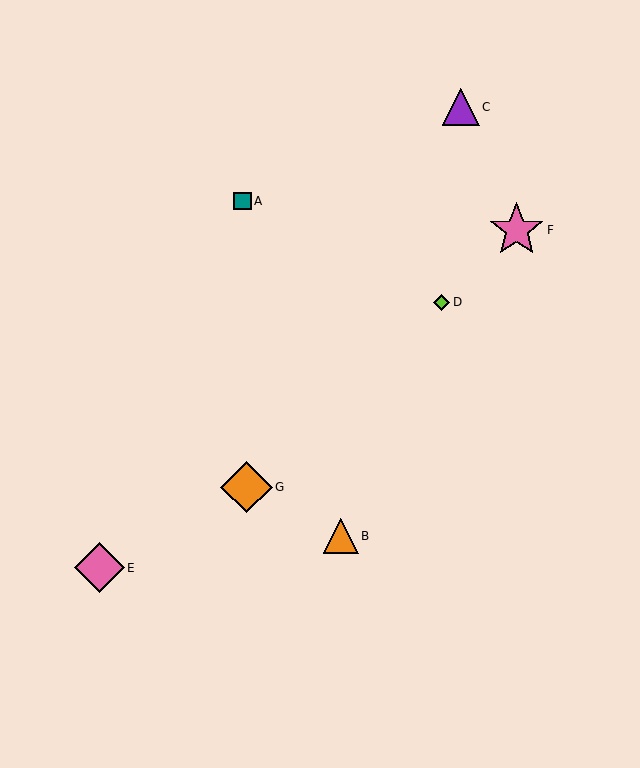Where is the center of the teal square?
The center of the teal square is at (242, 201).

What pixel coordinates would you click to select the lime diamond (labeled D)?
Click at (442, 302) to select the lime diamond D.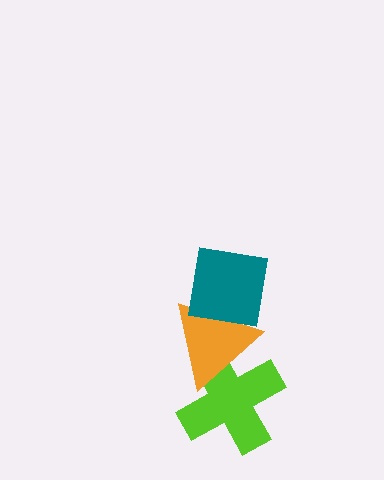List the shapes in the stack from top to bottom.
From top to bottom: the teal square, the orange triangle, the lime cross.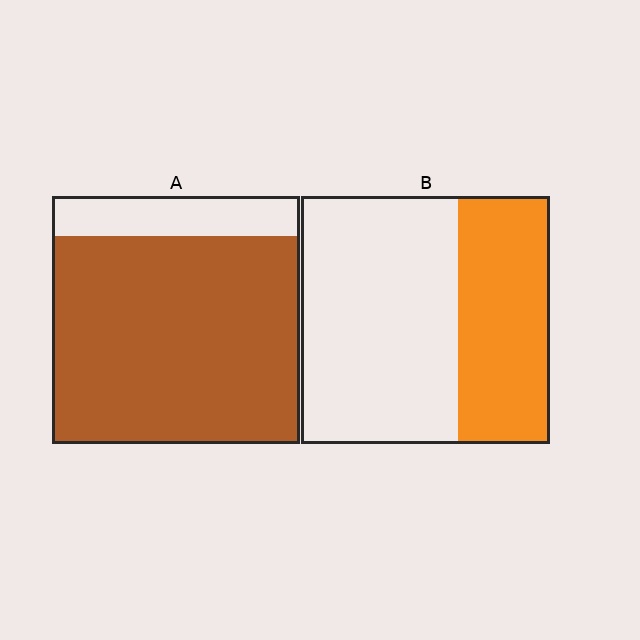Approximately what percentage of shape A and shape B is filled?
A is approximately 85% and B is approximately 35%.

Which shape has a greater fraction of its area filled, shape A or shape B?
Shape A.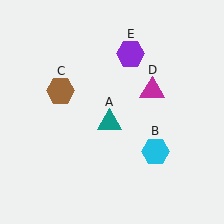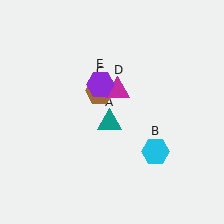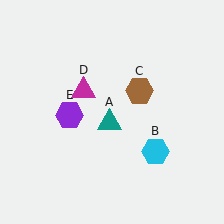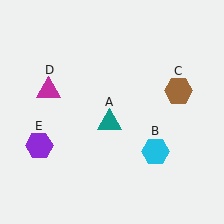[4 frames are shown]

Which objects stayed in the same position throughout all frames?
Teal triangle (object A) and cyan hexagon (object B) remained stationary.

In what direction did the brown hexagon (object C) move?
The brown hexagon (object C) moved right.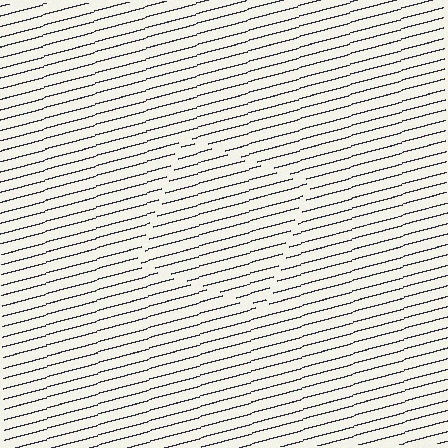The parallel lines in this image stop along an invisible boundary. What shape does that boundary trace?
An illusory square. The interior of the shape contains the same grating, shifted by half a period — the contour is defined by the phase discontinuity where line-ends from the inner and outer gratings abut.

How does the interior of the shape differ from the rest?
The interior of the shape contains the same grating, shifted by half a period — the contour is defined by the phase discontinuity where line-ends from the inner and outer gratings abut.